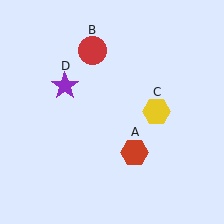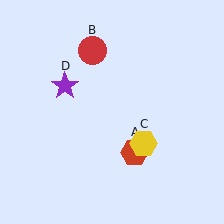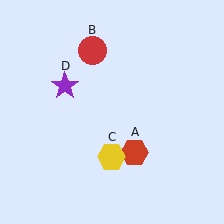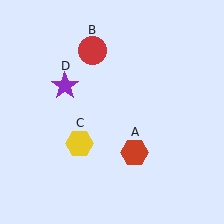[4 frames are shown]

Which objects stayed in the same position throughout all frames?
Red hexagon (object A) and red circle (object B) and purple star (object D) remained stationary.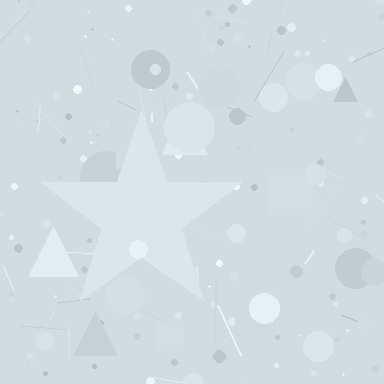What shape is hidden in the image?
A star is hidden in the image.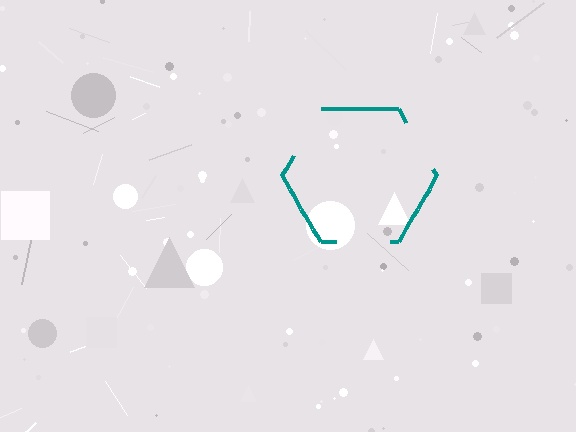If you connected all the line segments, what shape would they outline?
They would outline a hexagon.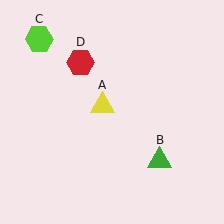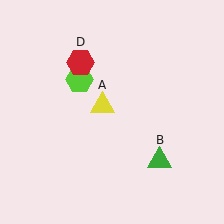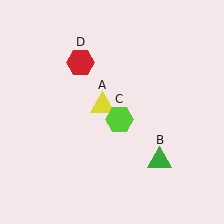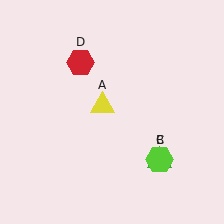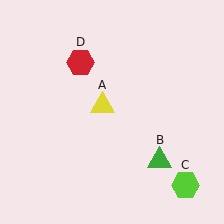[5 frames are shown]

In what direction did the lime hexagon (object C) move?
The lime hexagon (object C) moved down and to the right.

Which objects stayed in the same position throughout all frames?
Yellow triangle (object A) and green triangle (object B) and red hexagon (object D) remained stationary.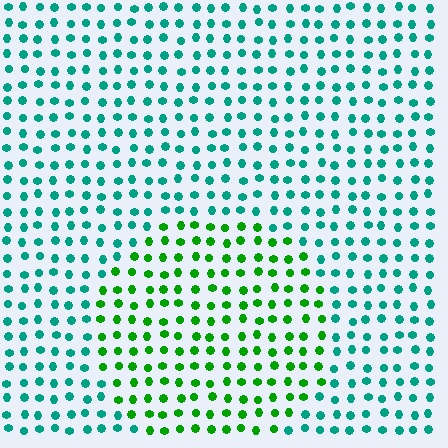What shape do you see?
I see a circle.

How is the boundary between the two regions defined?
The boundary is defined purely by a slight shift in hue (about 49 degrees). Spacing, size, and orientation are identical on both sides.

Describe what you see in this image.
The image is filled with small teal elements in a uniform arrangement. A circle-shaped region is visible where the elements are tinted to a slightly different hue, forming a subtle color boundary.